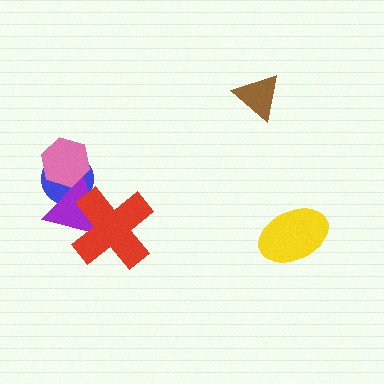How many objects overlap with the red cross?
1 object overlaps with the red cross.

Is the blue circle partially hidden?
Yes, it is partially covered by another shape.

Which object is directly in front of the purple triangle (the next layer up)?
The pink hexagon is directly in front of the purple triangle.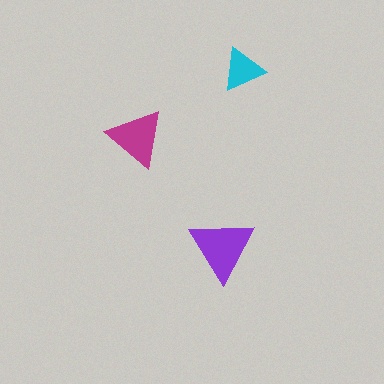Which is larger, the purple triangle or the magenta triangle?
The purple one.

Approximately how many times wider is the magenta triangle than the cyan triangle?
About 1.5 times wider.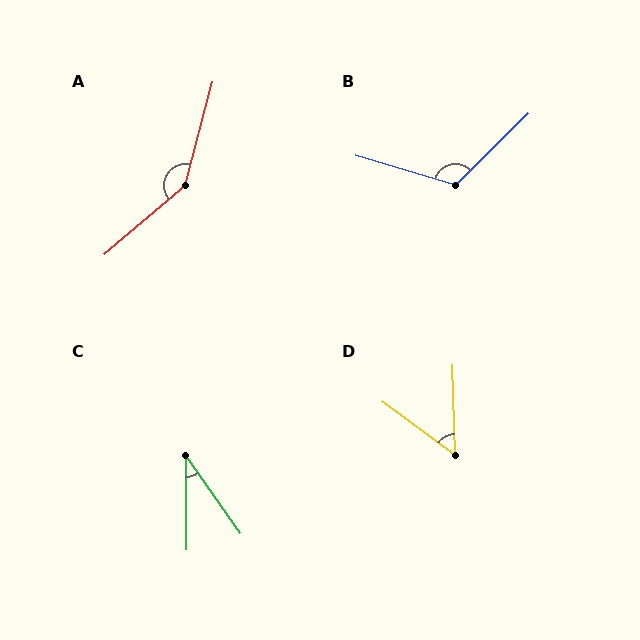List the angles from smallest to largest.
C (35°), D (52°), B (119°), A (145°).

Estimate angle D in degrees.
Approximately 52 degrees.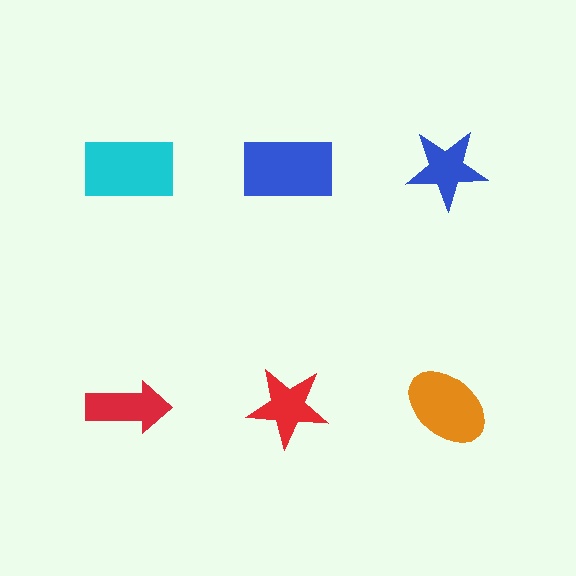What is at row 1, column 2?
A blue rectangle.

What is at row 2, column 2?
A red star.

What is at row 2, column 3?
An orange ellipse.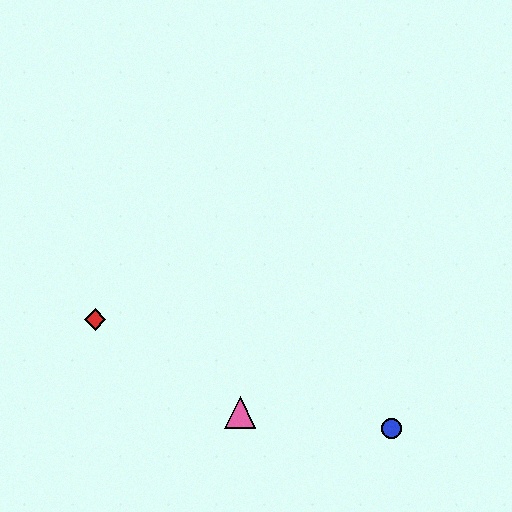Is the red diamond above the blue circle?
Yes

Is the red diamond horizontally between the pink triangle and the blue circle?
No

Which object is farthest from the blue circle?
The red diamond is farthest from the blue circle.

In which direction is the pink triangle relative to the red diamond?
The pink triangle is to the right of the red diamond.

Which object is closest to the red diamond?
The pink triangle is closest to the red diamond.